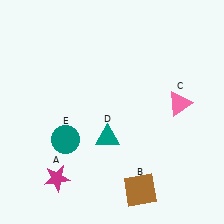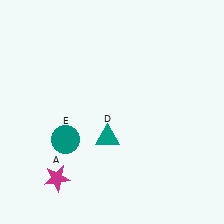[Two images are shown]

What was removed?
The pink triangle (C), the brown square (B) were removed in Image 2.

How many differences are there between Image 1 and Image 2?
There are 2 differences between the two images.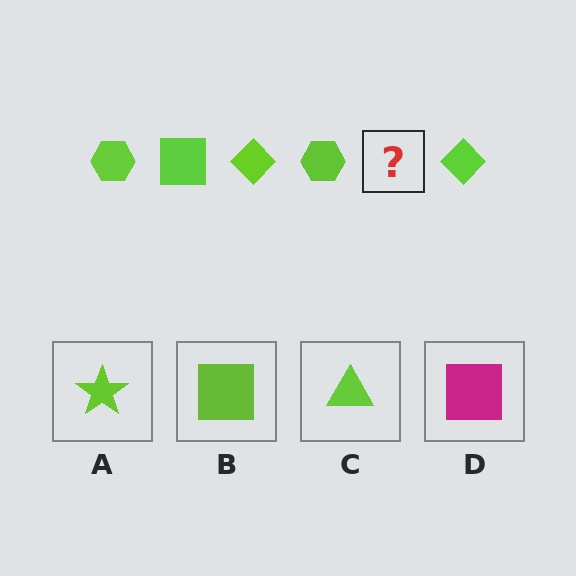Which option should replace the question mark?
Option B.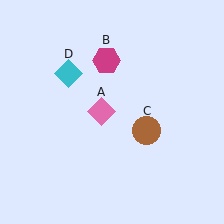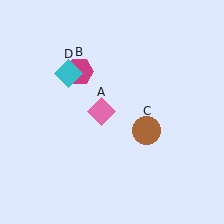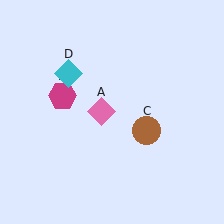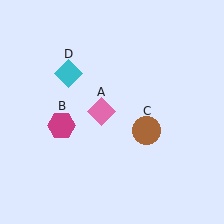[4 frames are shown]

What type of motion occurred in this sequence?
The magenta hexagon (object B) rotated counterclockwise around the center of the scene.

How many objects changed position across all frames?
1 object changed position: magenta hexagon (object B).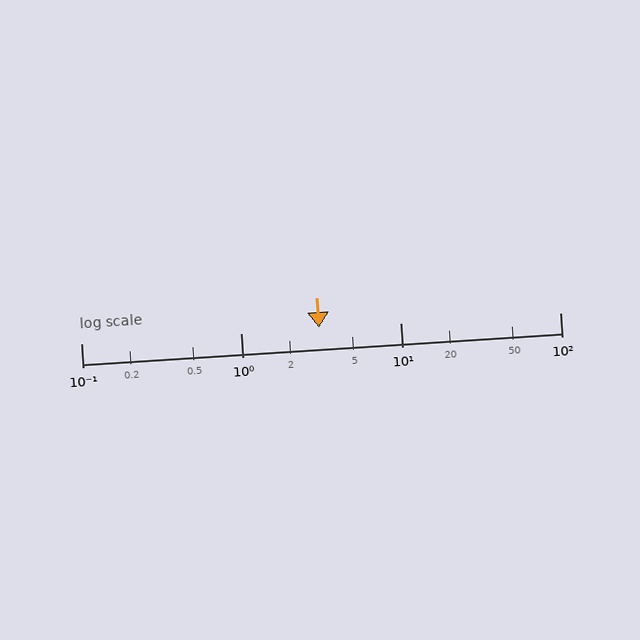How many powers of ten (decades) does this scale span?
The scale spans 3 decades, from 0.1 to 100.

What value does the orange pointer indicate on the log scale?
The pointer indicates approximately 3.1.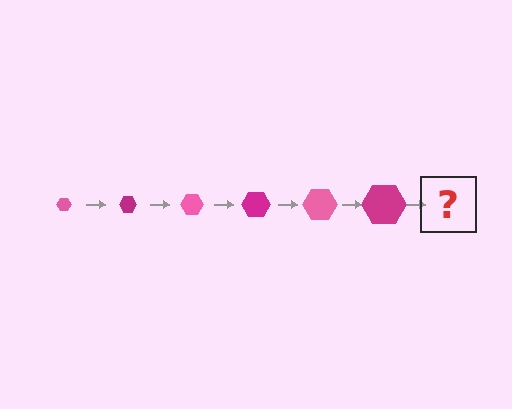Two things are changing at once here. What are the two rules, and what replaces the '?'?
The two rules are that the hexagon grows larger each step and the color cycles through pink and magenta. The '?' should be a pink hexagon, larger than the previous one.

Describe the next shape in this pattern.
It should be a pink hexagon, larger than the previous one.